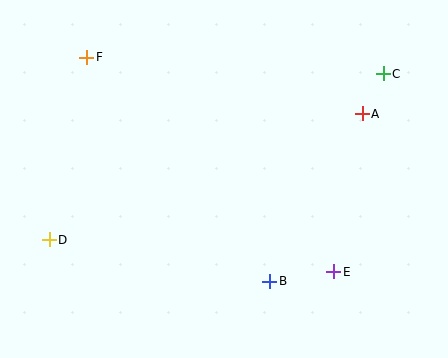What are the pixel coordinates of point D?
Point D is at (49, 240).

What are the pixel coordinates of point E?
Point E is at (334, 272).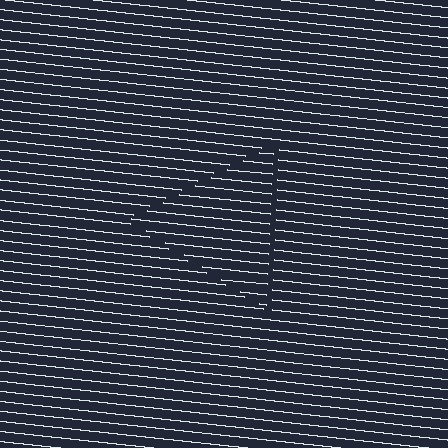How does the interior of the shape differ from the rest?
The interior of the shape contains the same grating, shifted by half a period — the contour is defined by the phase discontinuity where line-ends from the inner and outer gratings abut.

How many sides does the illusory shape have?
3 sides — the line-ends trace a triangle.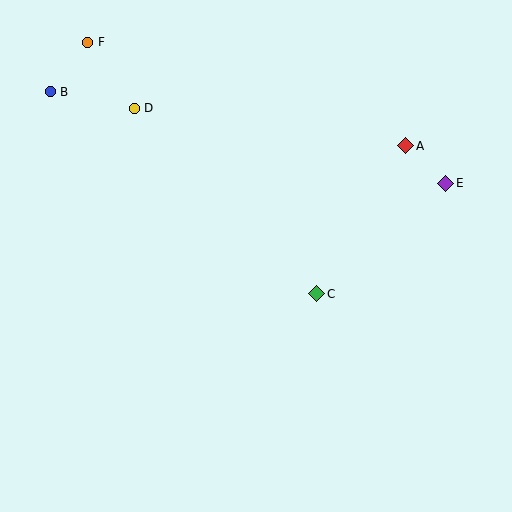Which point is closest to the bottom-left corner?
Point C is closest to the bottom-left corner.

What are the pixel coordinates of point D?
Point D is at (134, 109).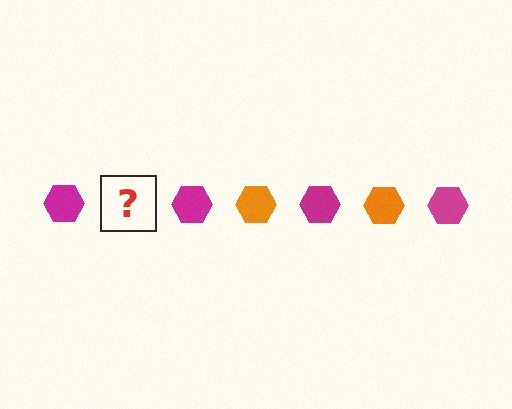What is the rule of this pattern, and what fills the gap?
The rule is that the pattern cycles through magenta, orange hexagons. The gap should be filled with an orange hexagon.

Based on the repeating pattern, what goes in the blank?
The blank should be an orange hexagon.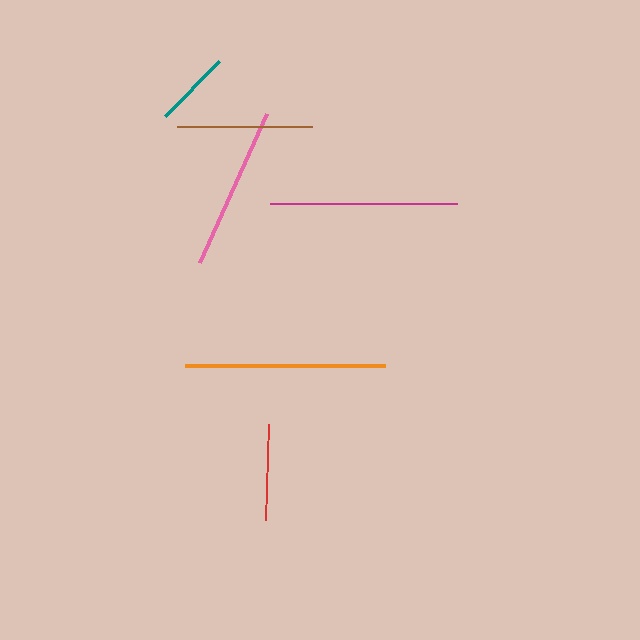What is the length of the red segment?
The red segment is approximately 96 pixels long.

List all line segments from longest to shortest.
From longest to shortest: orange, magenta, pink, brown, red, teal.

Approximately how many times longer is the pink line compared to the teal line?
The pink line is approximately 2.1 times the length of the teal line.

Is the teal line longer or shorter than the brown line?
The brown line is longer than the teal line.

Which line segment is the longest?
The orange line is the longest at approximately 200 pixels.